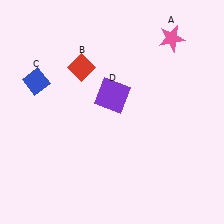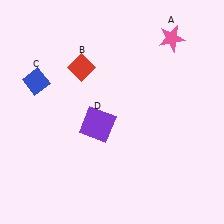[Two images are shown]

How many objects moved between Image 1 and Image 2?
1 object moved between the two images.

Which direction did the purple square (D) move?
The purple square (D) moved down.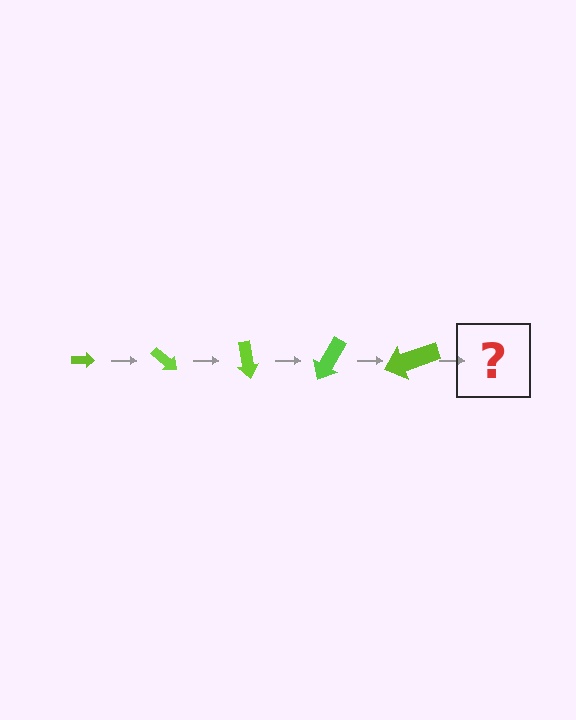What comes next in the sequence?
The next element should be an arrow, larger than the previous one and rotated 200 degrees from the start.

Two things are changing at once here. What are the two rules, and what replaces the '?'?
The two rules are that the arrow grows larger each step and it rotates 40 degrees each step. The '?' should be an arrow, larger than the previous one and rotated 200 degrees from the start.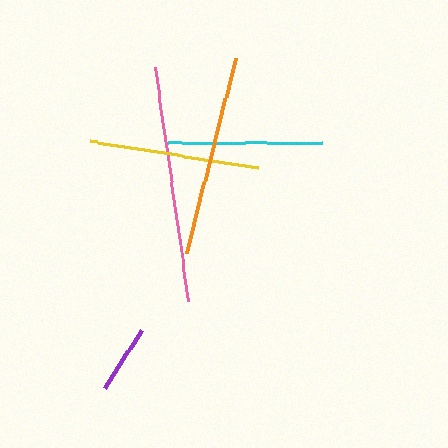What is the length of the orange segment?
The orange segment is approximately 201 pixels long.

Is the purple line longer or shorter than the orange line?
The orange line is longer than the purple line.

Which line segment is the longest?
The pink line is the longest at approximately 236 pixels.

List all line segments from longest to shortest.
From longest to shortest: pink, orange, yellow, cyan, purple.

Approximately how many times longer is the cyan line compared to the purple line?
The cyan line is approximately 2.3 times the length of the purple line.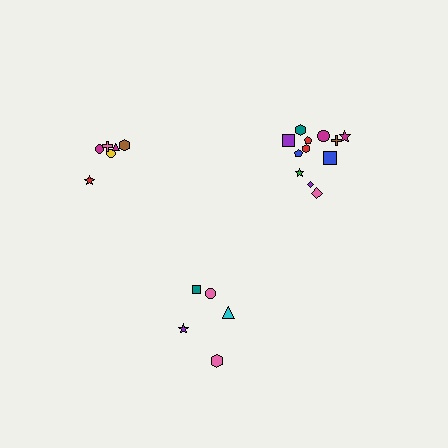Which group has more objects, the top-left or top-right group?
The top-right group.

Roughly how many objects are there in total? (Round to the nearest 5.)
Roughly 25 objects in total.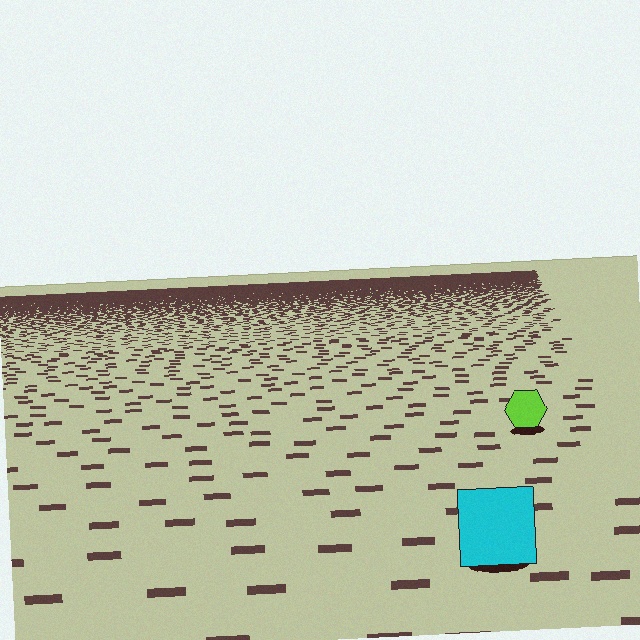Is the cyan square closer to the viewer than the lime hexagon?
Yes. The cyan square is closer — you can tell from the texture gradient: the ground texture is coarser near it.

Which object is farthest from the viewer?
The lime hexagon is farthest from the viewer. It appears smaller and the ground texture around it is denser.